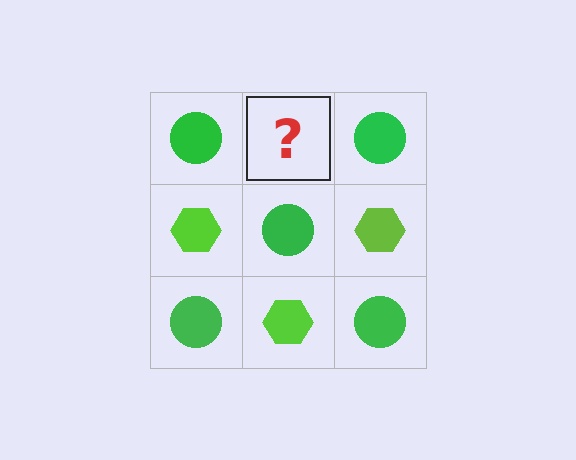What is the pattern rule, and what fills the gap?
The rule is that it alternates green circle and lime hexagon in a checkerboard pattern. The gap should be filled with a lime hexagon.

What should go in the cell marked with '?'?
The missing cell should contain a lime hexagon.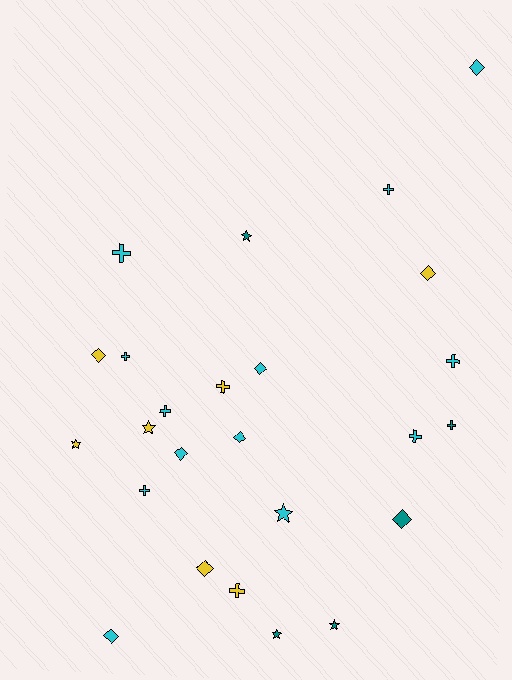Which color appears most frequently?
Cyan, with 13 objects.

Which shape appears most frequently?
Cross, with 10 objects.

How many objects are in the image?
There are 25 objects.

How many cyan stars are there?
There is 1 cyan star.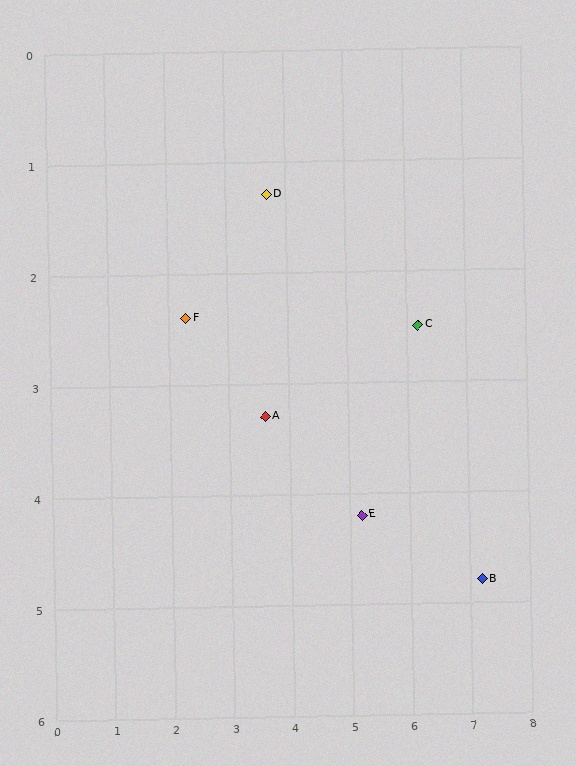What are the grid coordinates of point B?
Point B is at approximately (7.2, 4.8).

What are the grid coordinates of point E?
Point E is at approximately (5.2, 4.2).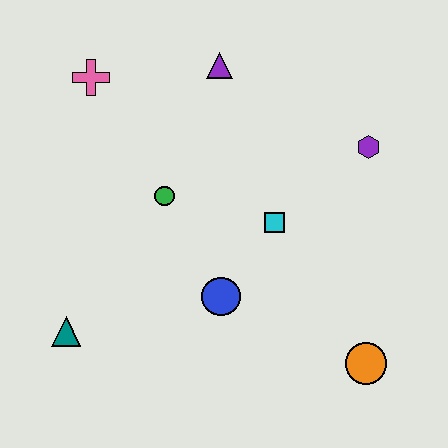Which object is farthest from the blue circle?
The pink cross is farthest from the blue circle.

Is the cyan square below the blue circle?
No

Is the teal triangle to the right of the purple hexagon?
No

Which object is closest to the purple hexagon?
The cyan square is closest to the purple hexagon.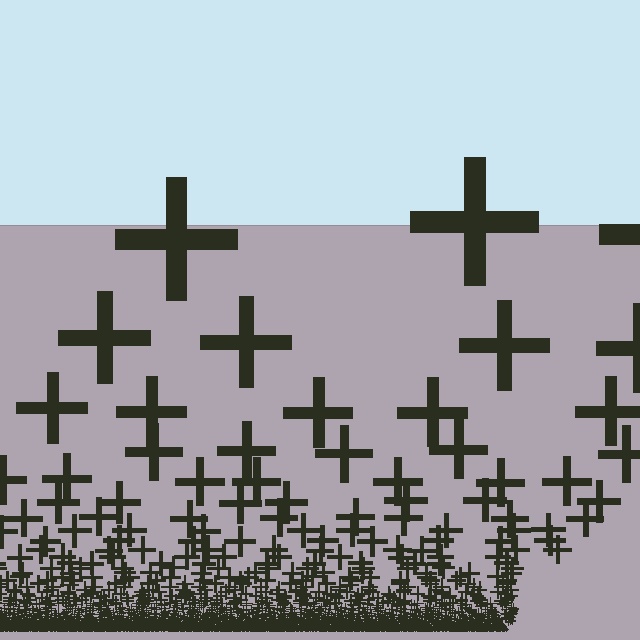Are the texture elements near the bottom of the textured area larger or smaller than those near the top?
Smaller. The gradient is inverted — elements near the bottom are smaller and denser.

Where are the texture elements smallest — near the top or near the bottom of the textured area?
Near the bottom.